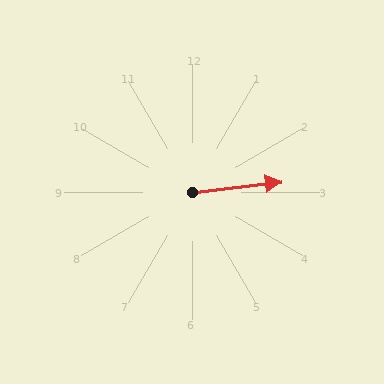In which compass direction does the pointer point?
East.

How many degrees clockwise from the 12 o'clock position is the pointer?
Approximately 83 degrees.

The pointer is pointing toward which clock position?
Roughly 3 o'clock.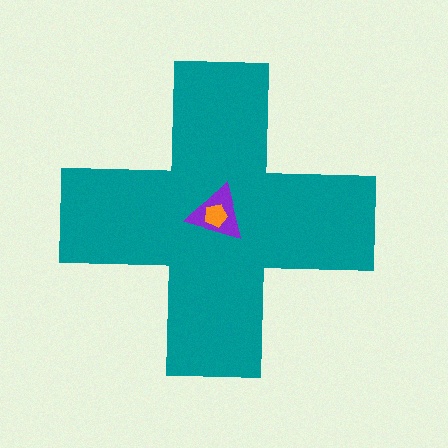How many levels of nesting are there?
3.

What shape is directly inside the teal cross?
The purple triangle.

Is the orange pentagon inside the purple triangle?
Yes.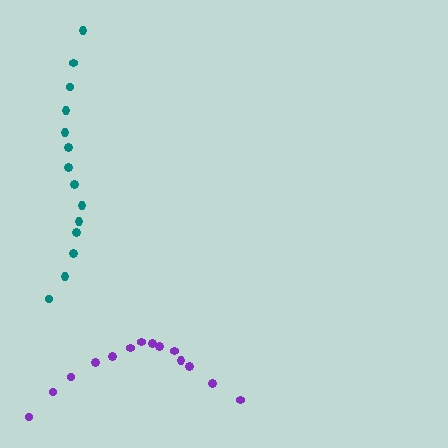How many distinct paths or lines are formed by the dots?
There are 2 distinct paths.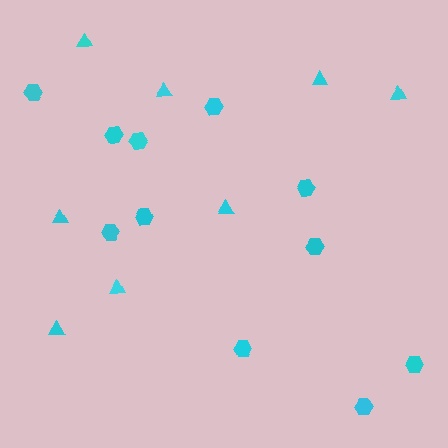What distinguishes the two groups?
There are 2 groups: one group of triangles (8) and one group of hexagons (11).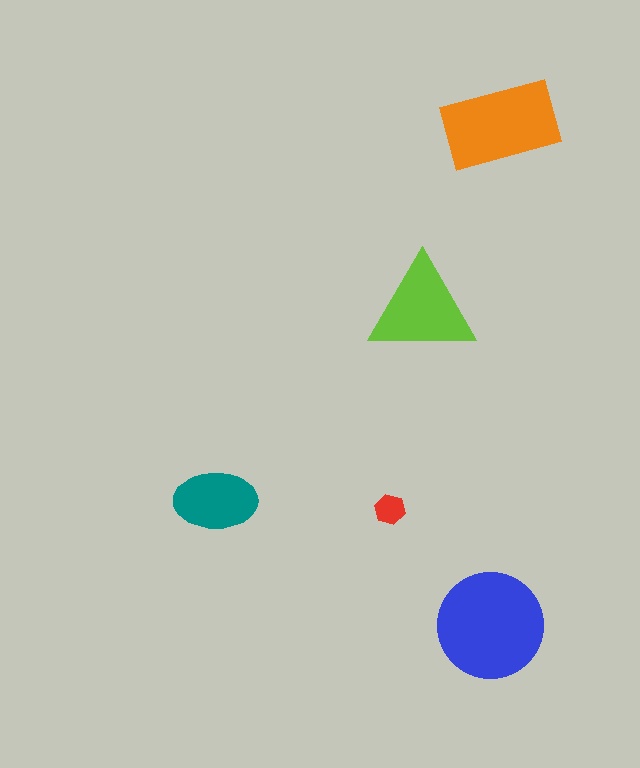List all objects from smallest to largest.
The red hexagon, the teal ellipse, the lime triangle, the orange rectangle, the blue circle.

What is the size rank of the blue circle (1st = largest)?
1st.